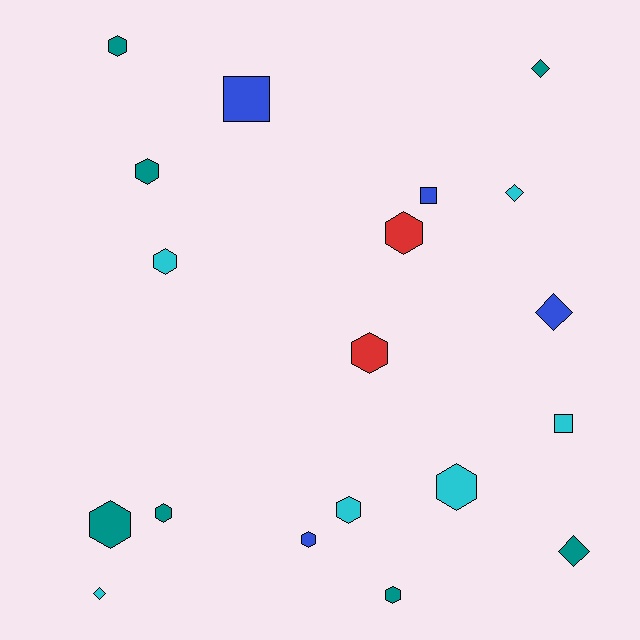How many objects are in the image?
There are 19 objects.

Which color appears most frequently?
Teal, with 7 objects.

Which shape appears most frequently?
Hexagon, with 11 objects.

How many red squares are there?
There are no red squares.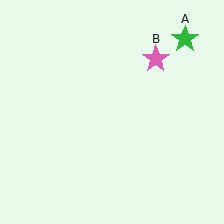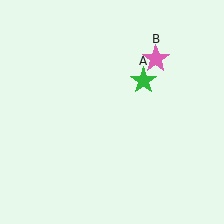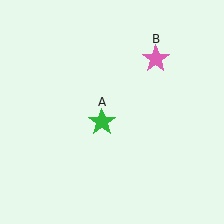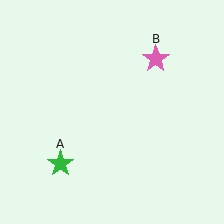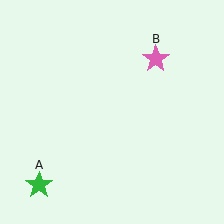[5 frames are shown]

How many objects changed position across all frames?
1 object changed position: green star (object A).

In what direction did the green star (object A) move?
The green star (object A) moved down and to the left.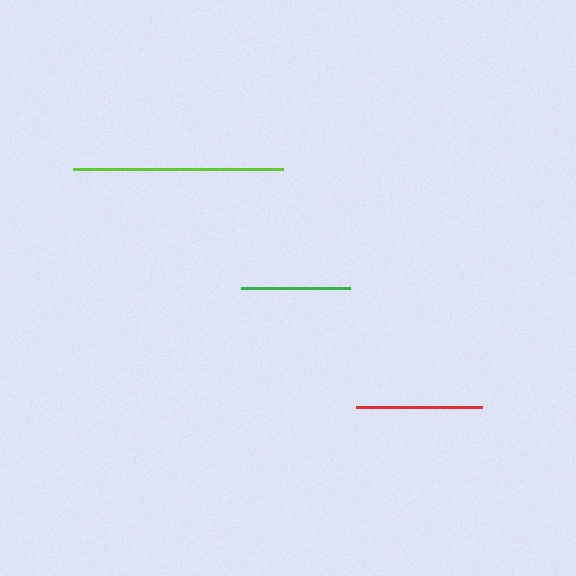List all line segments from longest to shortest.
From longest to shortest: lime, red, green.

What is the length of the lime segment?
The lime segment is approximately 210 pixels long.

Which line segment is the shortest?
The green line is the shortest at approximately 109 pixels.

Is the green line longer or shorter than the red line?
The red line is longer than the green line.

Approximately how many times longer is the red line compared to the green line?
The red line is approximately 1.1 times the length of the green line.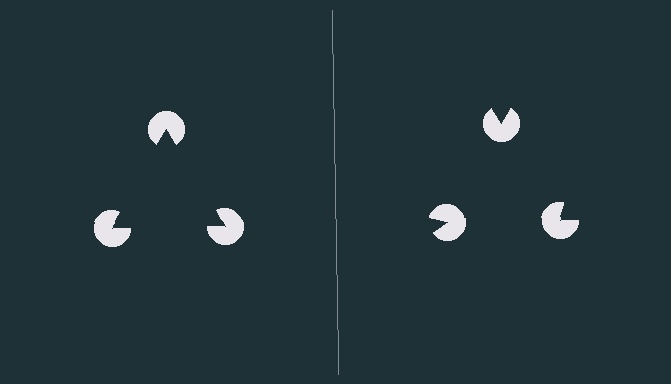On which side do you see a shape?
An illusory triangle appears on the left side. On the right side the wedge cuts are rotated, so no coherent shape forms.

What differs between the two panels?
The pac-man discs are positioned identically on both sides; only the wedge orientations differ. On the left they align to a triangle; on the right they are misaligned.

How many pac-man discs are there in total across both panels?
6 — 3 on each side.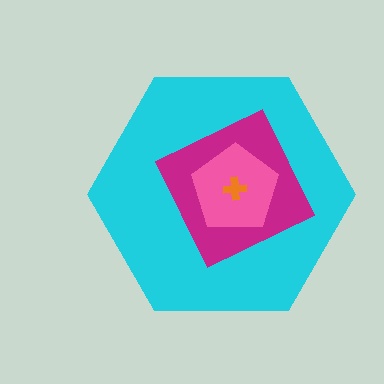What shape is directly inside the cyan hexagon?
The magenta square.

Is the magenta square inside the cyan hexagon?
Yes.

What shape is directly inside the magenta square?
The pink pentagon.